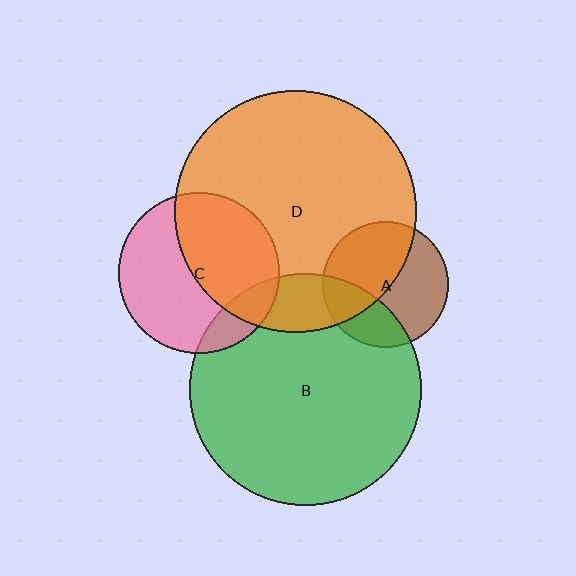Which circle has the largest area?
Circle D (orange).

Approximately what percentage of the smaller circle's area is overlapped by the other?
Approximately 15%.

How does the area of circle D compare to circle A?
Approximately 3.7 times.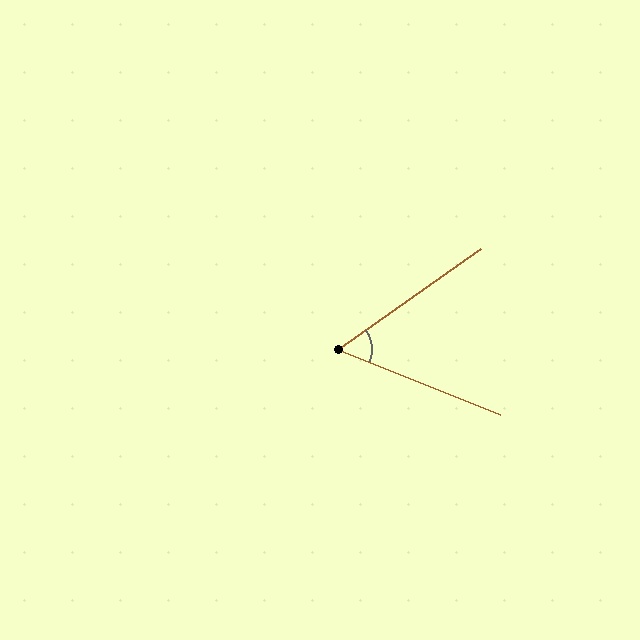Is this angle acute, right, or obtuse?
It is acute.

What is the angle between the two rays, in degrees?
Approximately 57 degrees.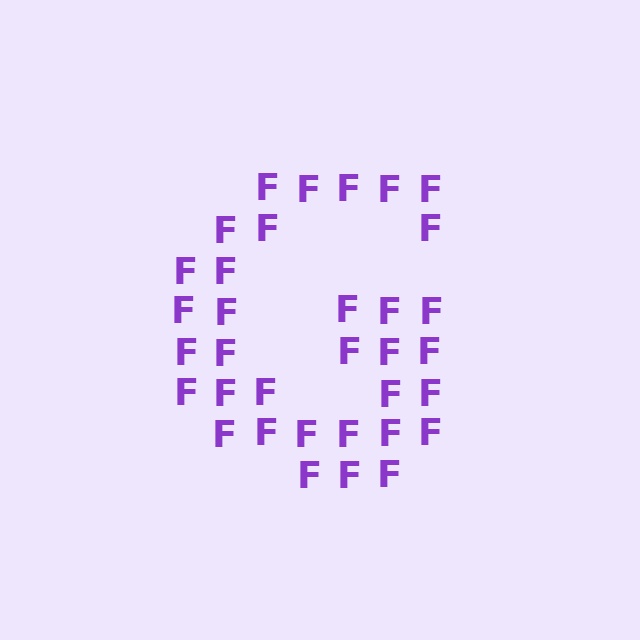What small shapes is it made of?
It is made of small letter F's.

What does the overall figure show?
The overall figure shows the letter G.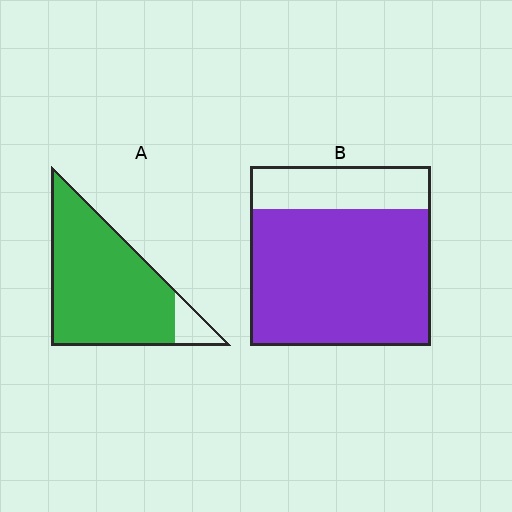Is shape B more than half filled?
Yes.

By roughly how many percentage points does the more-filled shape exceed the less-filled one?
By roughly 15 percentage points (A over B).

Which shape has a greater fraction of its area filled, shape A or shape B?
Shape A.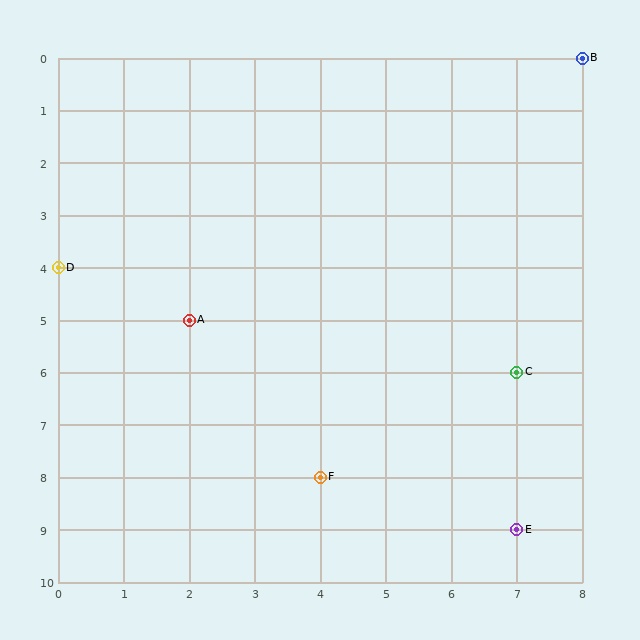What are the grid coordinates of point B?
Point B is at grid coordinates (8, 0).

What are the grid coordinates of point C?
Point C is at grid coordinates (7, 6).